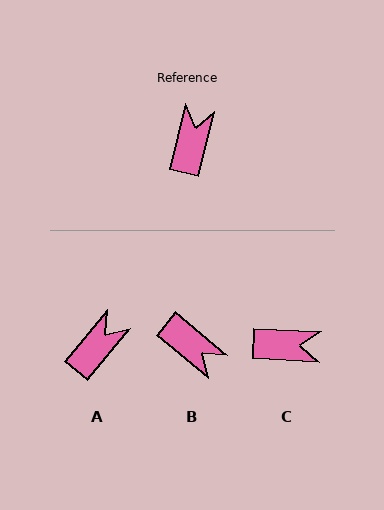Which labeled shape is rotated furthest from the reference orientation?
B, about 116 degrees away.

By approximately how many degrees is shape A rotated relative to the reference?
Approximately 26 degrees clockwise.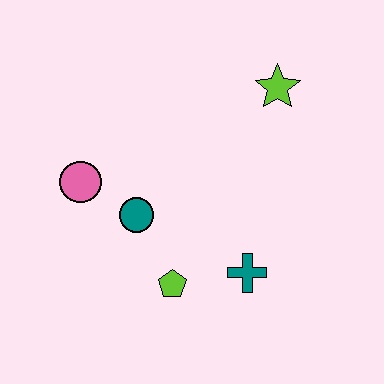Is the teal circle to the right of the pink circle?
Yes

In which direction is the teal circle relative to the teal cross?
The teal circle is to the left of the teal cross.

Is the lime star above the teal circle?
Yes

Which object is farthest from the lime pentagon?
The lime star is farthest from the lime pentagon.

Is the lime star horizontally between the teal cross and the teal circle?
No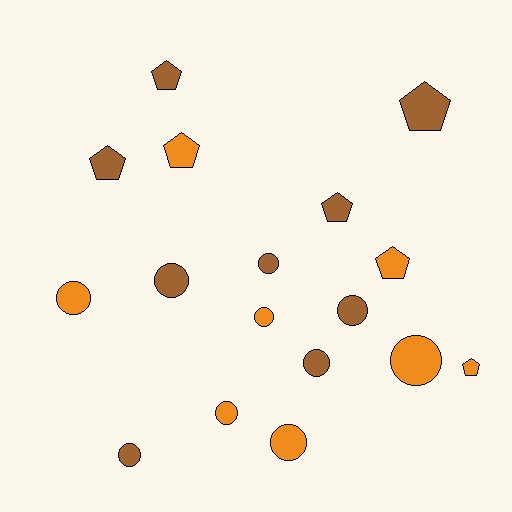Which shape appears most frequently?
Circle, with 10 objects.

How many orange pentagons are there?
There are 3 orange pentagons.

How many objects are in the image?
There are 17 objects.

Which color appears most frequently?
Brown, with 9 objects.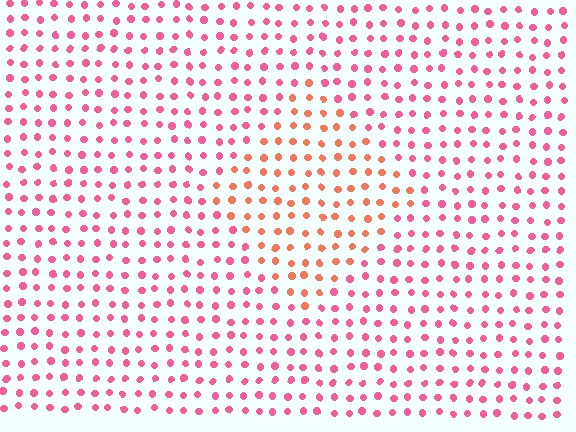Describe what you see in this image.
The image is filled with small pink elements in a uniform arrangement. A diamond-shaped region is visible where the elements are tinted to a slightly different hue, forming a subtle color boundary.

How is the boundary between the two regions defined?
The boundary is defined purely by a slight shift in hue (about 35 degrees). Spacing, size, and orientation are identical on both sides.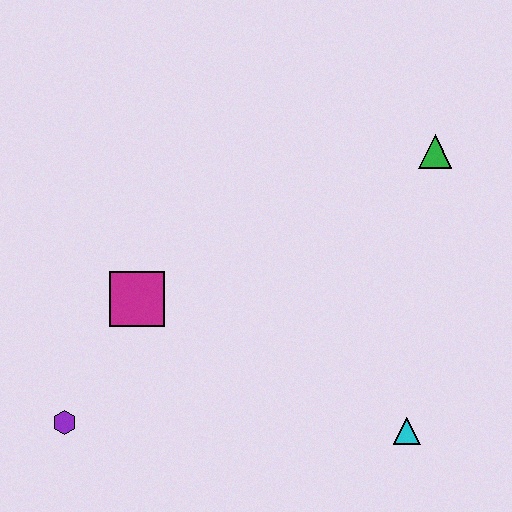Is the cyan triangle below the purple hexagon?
Yes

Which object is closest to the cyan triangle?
The green triangle is closest to the cyan triangle.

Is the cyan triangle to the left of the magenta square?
No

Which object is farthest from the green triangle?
The purple hexagon is farthest from the green triangle.